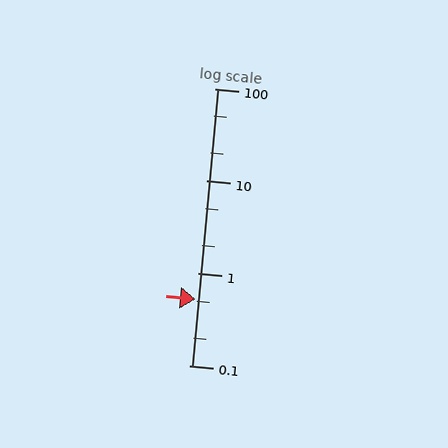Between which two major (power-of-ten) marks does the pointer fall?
The pointer is between 0.1 and 1.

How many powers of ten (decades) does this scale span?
The scale spans 3 decades, from 0.1 to 100.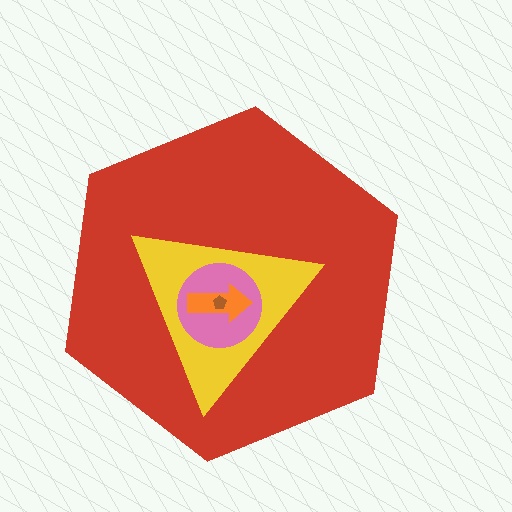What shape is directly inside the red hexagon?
The yellow triangle.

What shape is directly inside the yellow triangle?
The pink circle.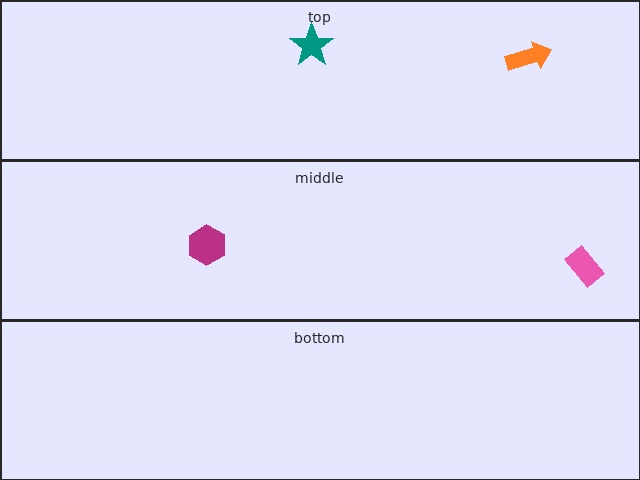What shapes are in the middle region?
The magenta hexagon, the pink rectangle.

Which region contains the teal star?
The top region.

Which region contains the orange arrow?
The top region.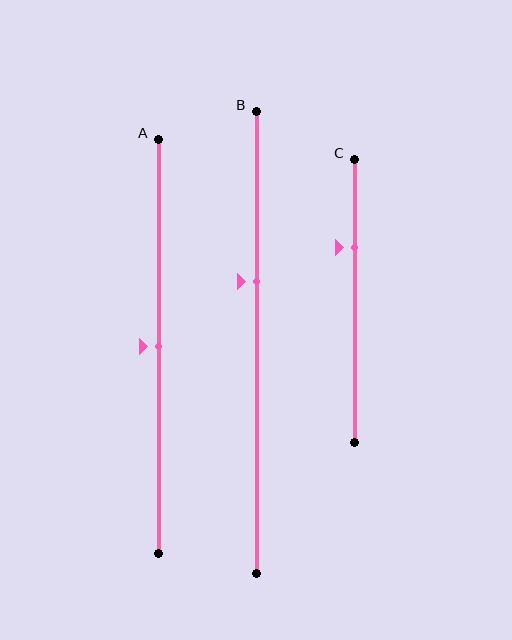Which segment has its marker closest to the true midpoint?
Segment A has its marker closest to the true midpoint.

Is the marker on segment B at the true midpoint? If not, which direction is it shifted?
No, the marker on segment B is shifted upward by about 13% of the segment length.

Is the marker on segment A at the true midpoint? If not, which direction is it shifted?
Yes, the marker on segment A is at the true midpoint.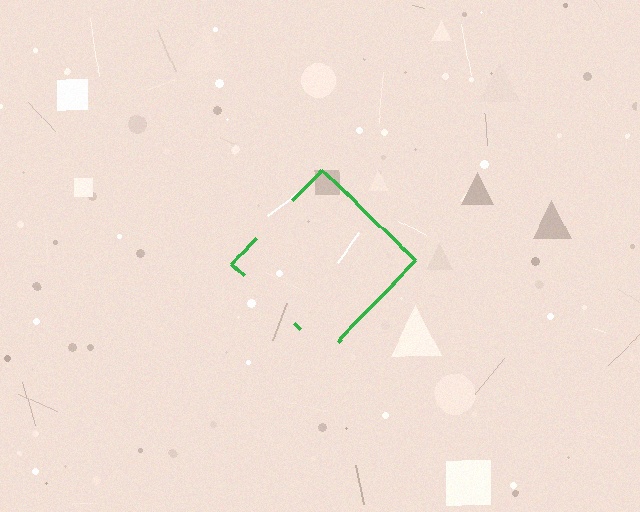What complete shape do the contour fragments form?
The contour fragments form a diamond.